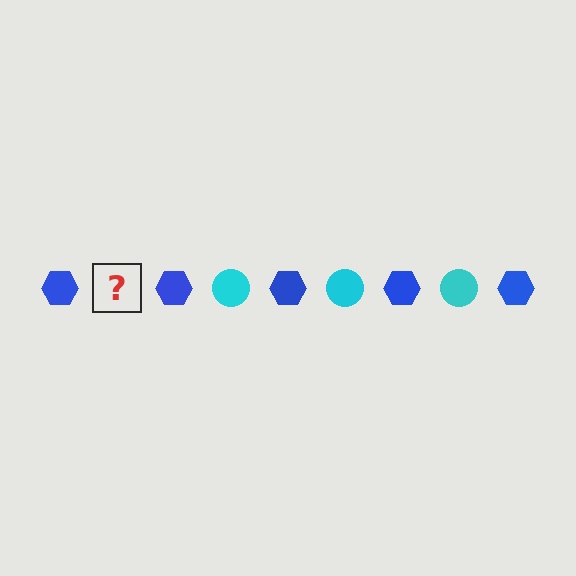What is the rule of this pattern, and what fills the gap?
The rule is that the pattern alternates between blue hexagon and cyan circle. The gap should be filled with a cyan circle.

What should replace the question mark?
The question mark should be replaced with a cyan circle.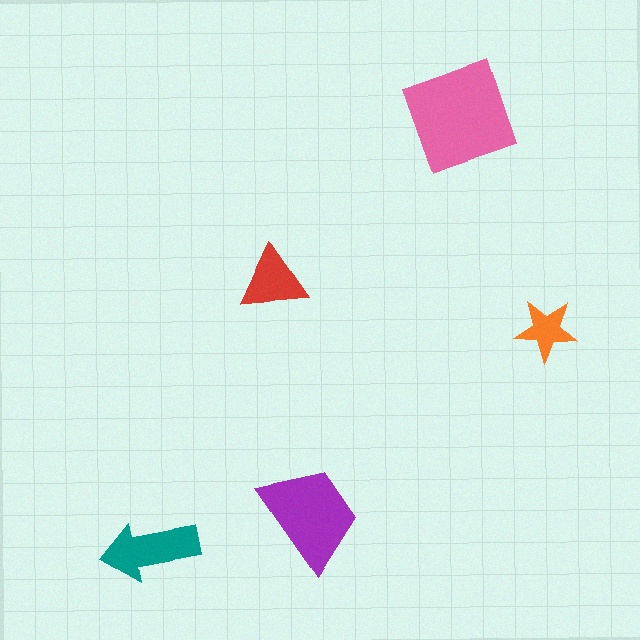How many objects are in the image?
There are 5 objects in the image.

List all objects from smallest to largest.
The orange star, the red triangle, the teal arrow, the purple trapezoid, the pink diamond.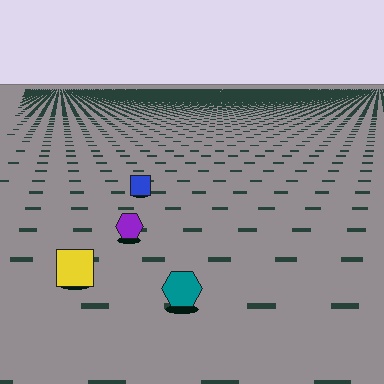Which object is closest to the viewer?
The teal hexagon is closest. The texture marks near it are larger and more spread out.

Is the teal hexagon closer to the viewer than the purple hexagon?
Yes. The teal hexagon is closer — you can tell from the texture gradient: the ground texture is coarser near it.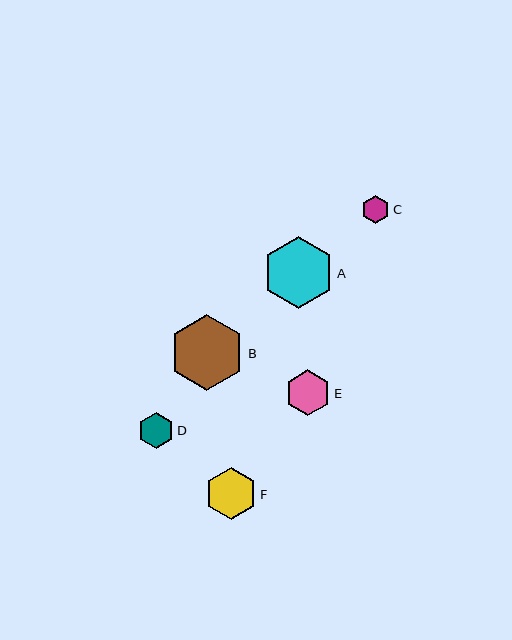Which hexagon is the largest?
Hexagon B is the largest with a size of approximately 76 pixels.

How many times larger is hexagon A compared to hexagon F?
Hexagon A is approximately 1.4 times the size of hexagon F.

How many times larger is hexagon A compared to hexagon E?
Hexagon A is approximately 1.6 times the size of hexagon E.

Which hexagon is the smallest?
Hexagon C is the smallest with a size of approximately 28 pixels.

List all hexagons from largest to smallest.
From largest to smallest: B, A, F, E, D, C.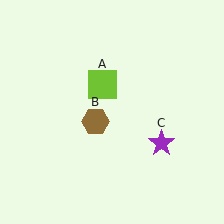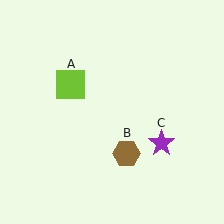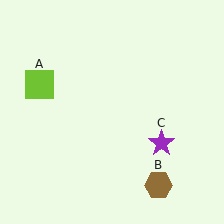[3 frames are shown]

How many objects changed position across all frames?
2 objects changed position: lime square (object A), brown hexagon (object B).